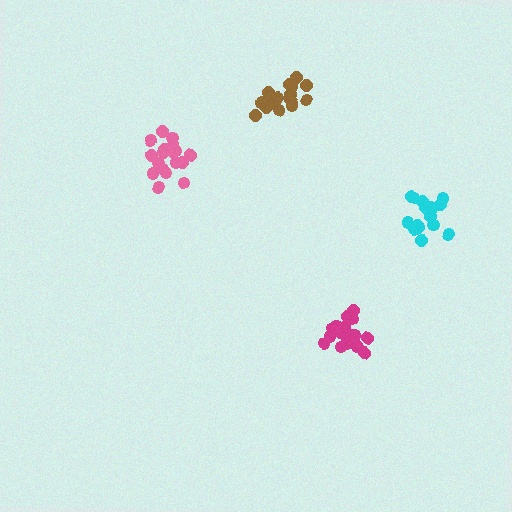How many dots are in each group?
Group 1: 20 dots, Group 2: 18 dots, Group 3: 17 dots, Group 4: 17 dots (72 total).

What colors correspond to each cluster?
The clusters are colored: magenta, pink, cyan, brown.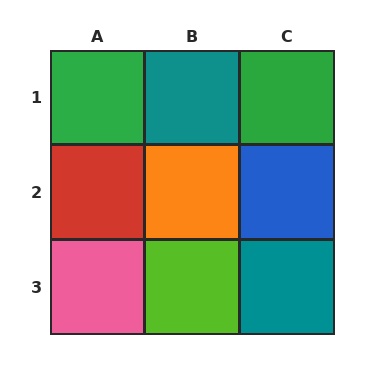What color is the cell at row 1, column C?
Green.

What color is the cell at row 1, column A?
Green.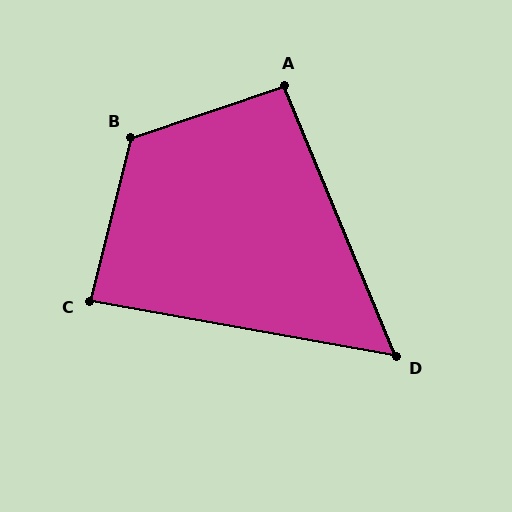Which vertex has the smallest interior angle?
D, at approximately 57 degrees.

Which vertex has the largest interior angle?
B, at approximately 123 degrees.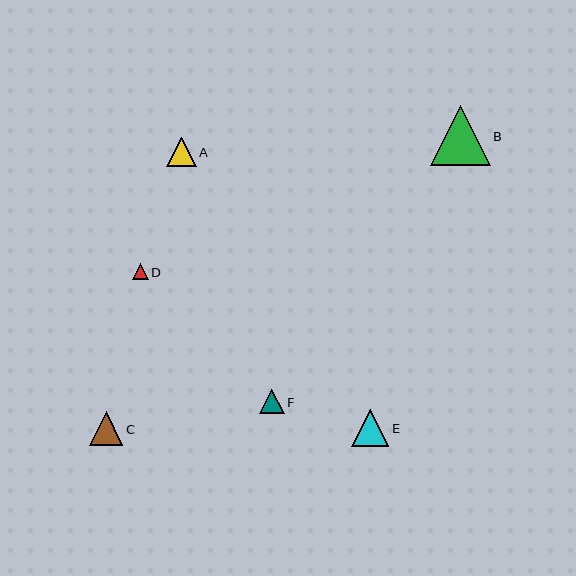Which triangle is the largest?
Triangle B is the largest with a size of approximately 60 pixels.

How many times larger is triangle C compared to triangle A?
Triangle C is approximately 1.1 times the size of triangle A.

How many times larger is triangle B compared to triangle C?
Triangle B is approximately 1.8 times the size of triangle C.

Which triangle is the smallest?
Triangle D is the smallest with a size of approximately 16 pixels.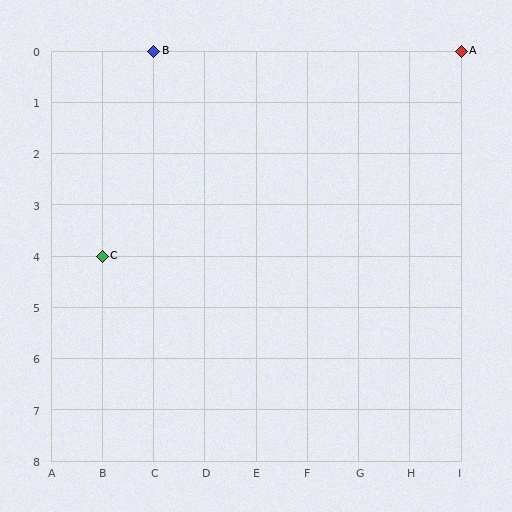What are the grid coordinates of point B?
Point B is at grid coordinates (C, 0).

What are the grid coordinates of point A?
Point A is at grid coordinates (I, 0).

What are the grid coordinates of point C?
Point C is at grid coordinates (B, 4).